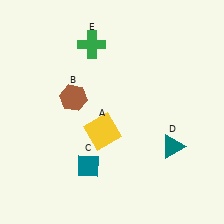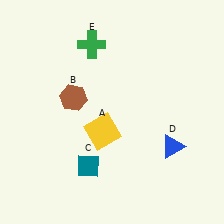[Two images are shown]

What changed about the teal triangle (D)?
In Image 1, D is teal. In Image 2, it changed to blue.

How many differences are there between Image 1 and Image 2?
There is 1 difference between the two images.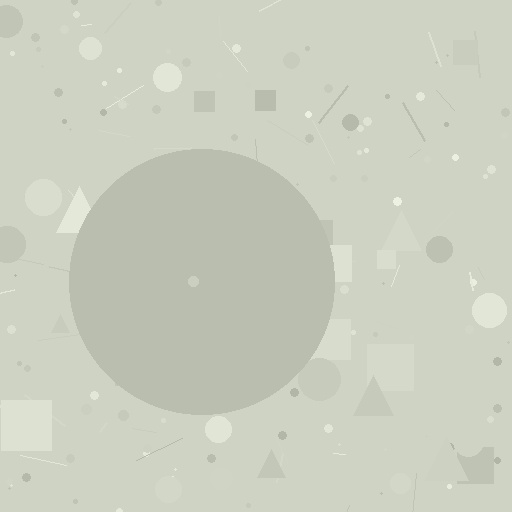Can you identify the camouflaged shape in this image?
The camouflaged shape is a circle.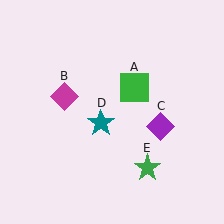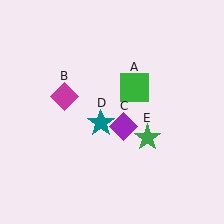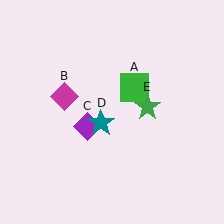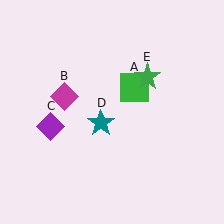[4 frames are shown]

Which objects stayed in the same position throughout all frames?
Green square (object A) and magenta diamond (object B) and teal star (object D) remained stationary.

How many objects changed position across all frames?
2 objects changed position: purple diamond (object C), green star (object E).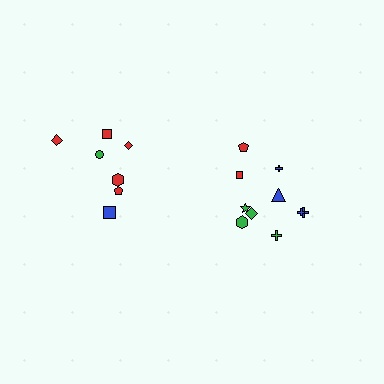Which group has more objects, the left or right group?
The right group.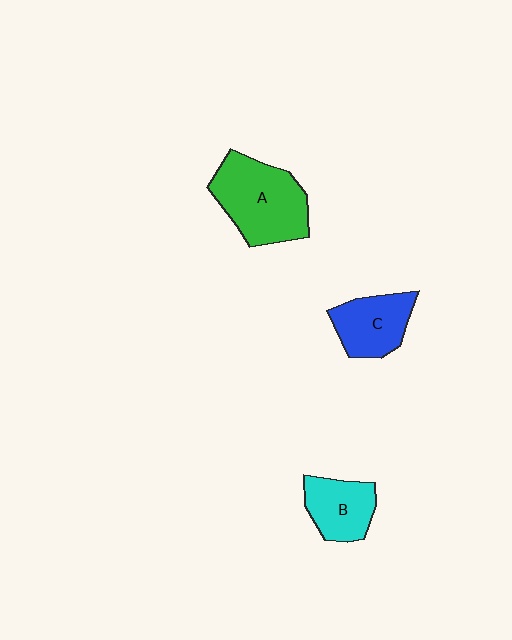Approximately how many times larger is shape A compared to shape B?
Approximately 1.7 times.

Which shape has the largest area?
Shape A (green).